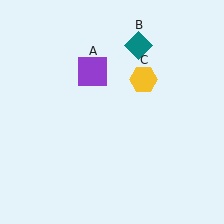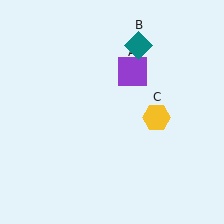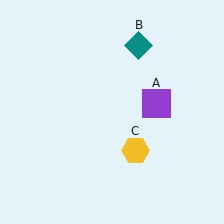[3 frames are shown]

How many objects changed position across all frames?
2 objects changed position: purple square (object A), yellow hexagon (object C).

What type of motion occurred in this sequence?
The purple square (object A), yellow hexagon (object C) rotated clockwise around the center of the scene.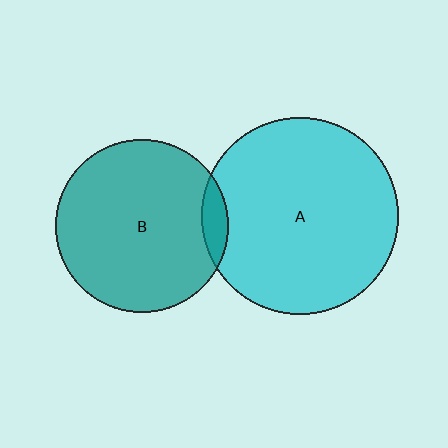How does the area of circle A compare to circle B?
Approximately 1.3 times.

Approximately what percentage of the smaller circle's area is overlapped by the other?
Approximately 5%.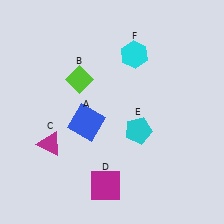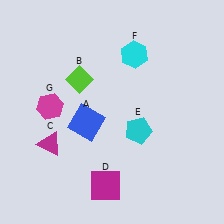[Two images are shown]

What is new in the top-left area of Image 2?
A magenta hexagon (G) was added in the top-left area of Image 2.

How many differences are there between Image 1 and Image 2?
There is 1 difference between the two images.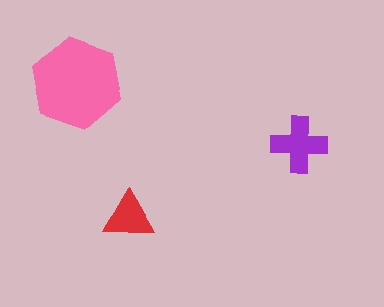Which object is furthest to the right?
The purple cross is rightmost.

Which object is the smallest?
The red triangle.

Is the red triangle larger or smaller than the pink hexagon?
Smaller.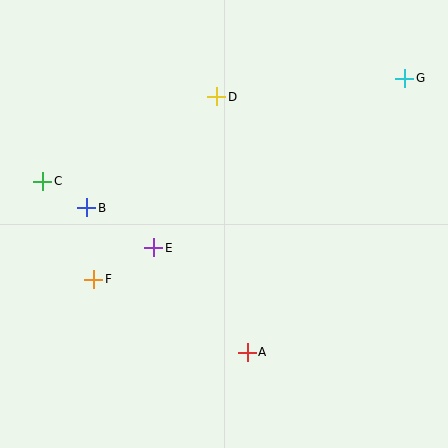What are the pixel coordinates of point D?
Point D is at (217, 97).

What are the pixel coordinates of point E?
Point E is at (154, 248).